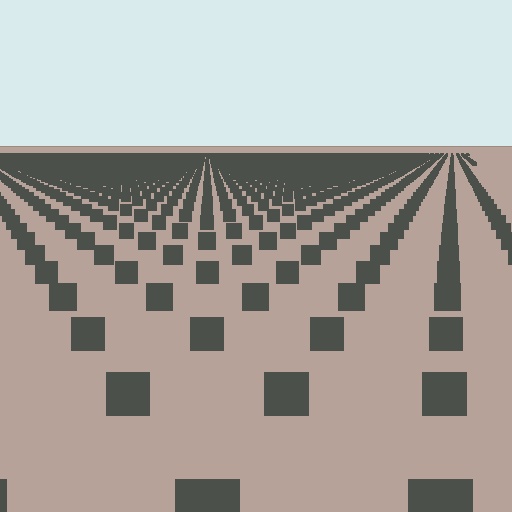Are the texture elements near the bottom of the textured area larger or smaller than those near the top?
Larger. Near the bottom, elements are closer to the viewer and appear at a bigger on-screen size.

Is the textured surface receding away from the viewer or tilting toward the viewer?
The surface is receding away from the viewer. Texture elements get smaller and denser toward the top.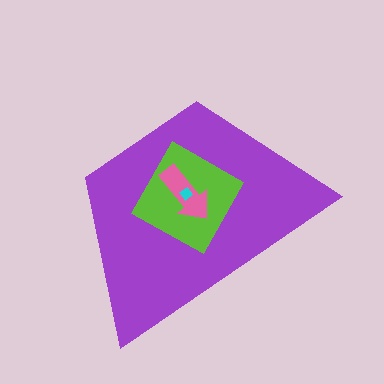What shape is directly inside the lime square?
The pink arrow.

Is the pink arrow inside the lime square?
Yes.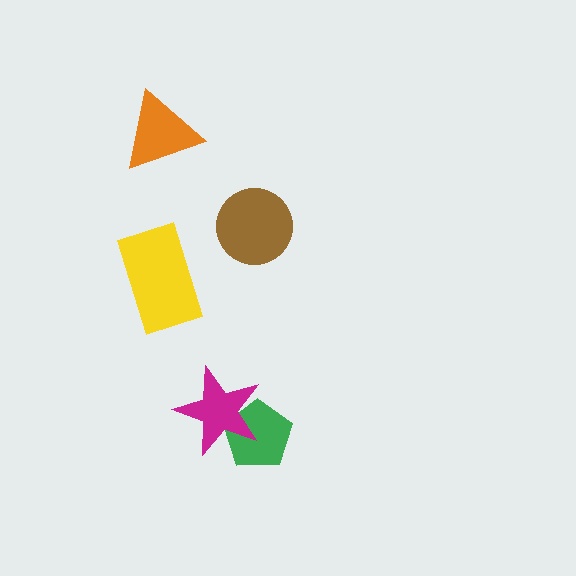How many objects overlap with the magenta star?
1 object overlaps with the magenta star.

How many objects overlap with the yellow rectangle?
0 objects overlap with the yellow rectangle.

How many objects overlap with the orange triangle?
0 objects overlap with the orange triangle.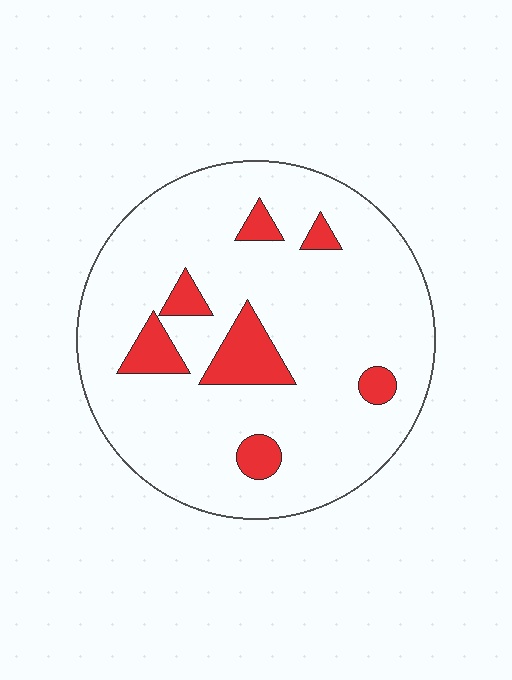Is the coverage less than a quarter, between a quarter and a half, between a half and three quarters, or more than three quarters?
Less than a quarter.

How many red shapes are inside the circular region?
7.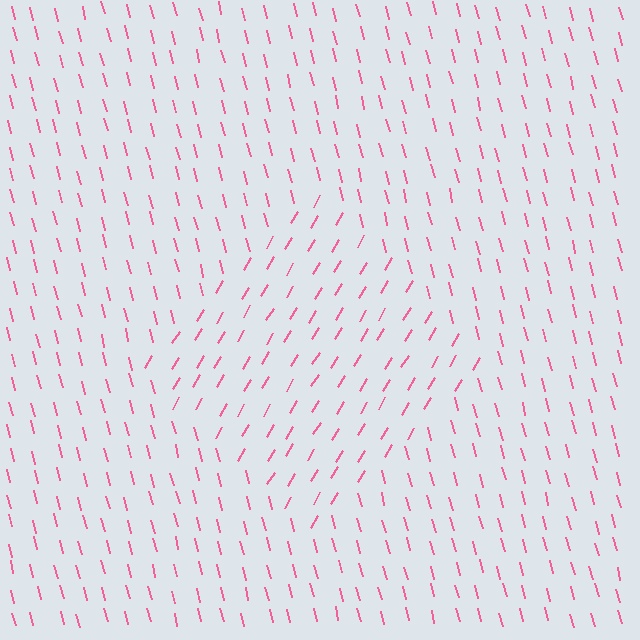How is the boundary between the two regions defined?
The boundary is defined purely by a change in line orientation (approximately 45 degrees difference). All lines are the same color and thickness.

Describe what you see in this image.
The image is filled with small pink line segments. A diamond region in the image has lines oriented differently from the surrounding lines, creating a visible texture boundary.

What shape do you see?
I see a diamond.